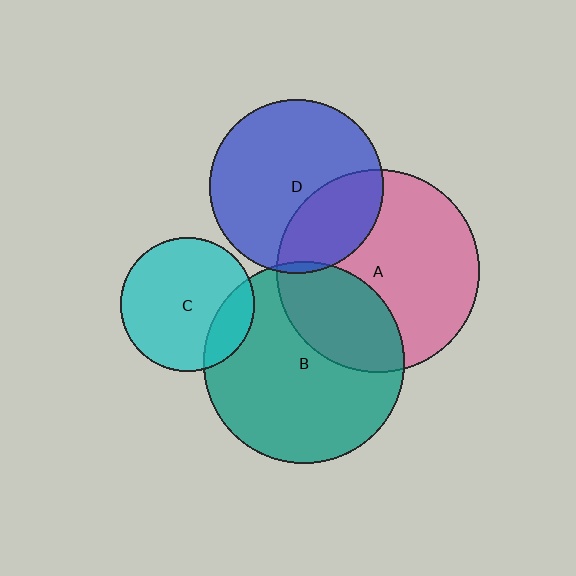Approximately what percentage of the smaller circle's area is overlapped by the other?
Approximately 20%.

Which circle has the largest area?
Circle A (pink).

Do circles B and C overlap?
Yes.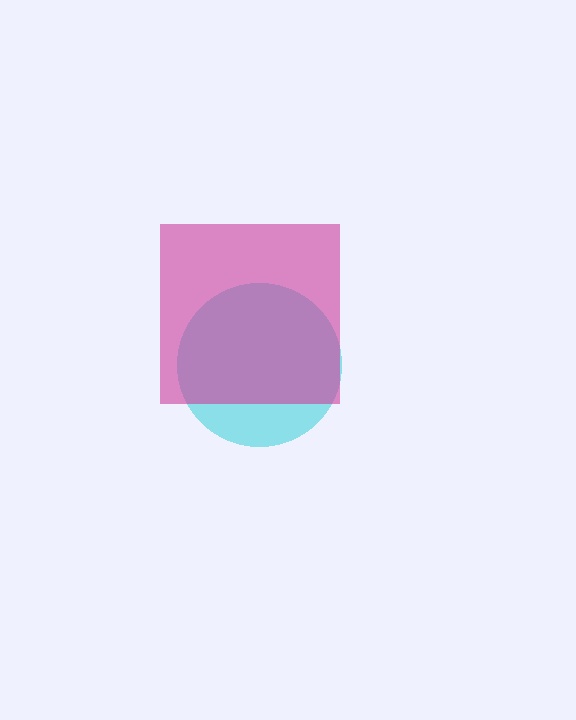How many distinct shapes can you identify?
There are 2 distinct shapes: a cyan circle, a magenta square.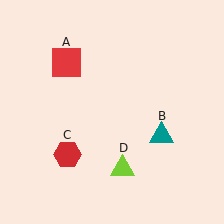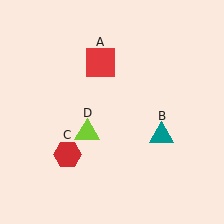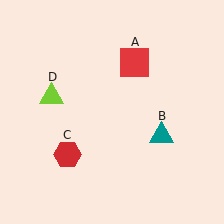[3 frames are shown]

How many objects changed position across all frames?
2 objects changed position: red square (object A), lime triangle (object D).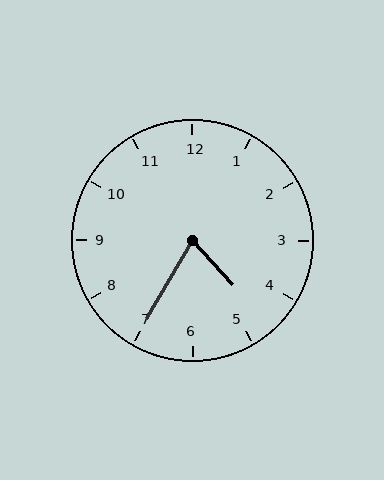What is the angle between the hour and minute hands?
Approximately 72 degrees.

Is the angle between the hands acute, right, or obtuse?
It is acute.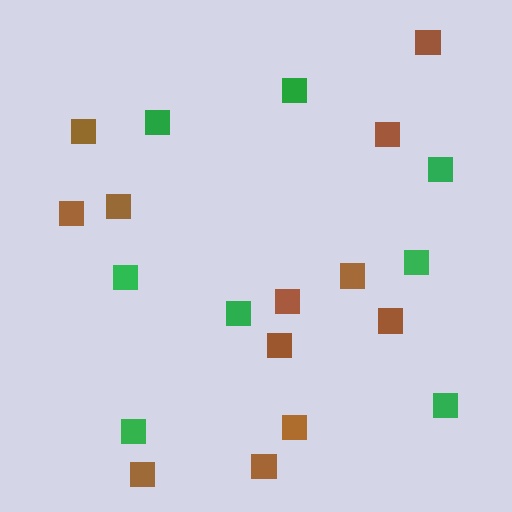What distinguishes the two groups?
There are 2 groups: one group of brown squares (12) and one group of green squares (8).